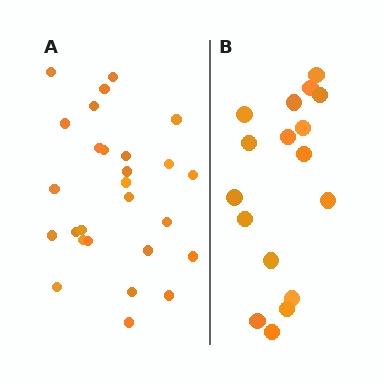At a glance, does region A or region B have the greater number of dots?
Region A (the left region) has more dots.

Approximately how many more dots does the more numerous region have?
Region A has roughly 10 or so more dots than region B.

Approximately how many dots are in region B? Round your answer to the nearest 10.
About 20 dots. (The exact count is 17, which rounds to 20.)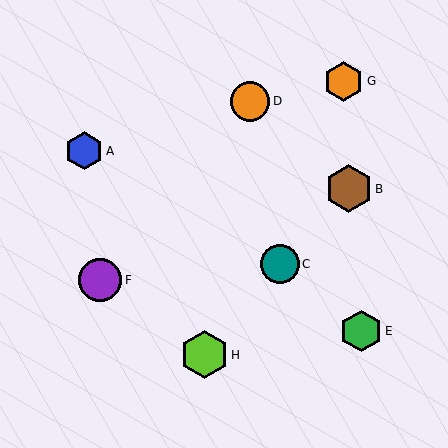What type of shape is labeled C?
Shape C is a teal circle.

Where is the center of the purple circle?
The center of the purple circle is at (100, 280).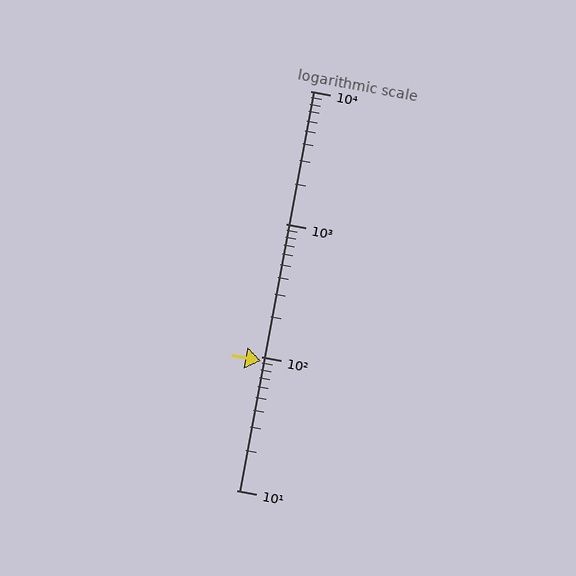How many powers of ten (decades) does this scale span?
The scale spans 3 decades, from 10 to 10000.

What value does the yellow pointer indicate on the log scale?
The pointer indicates approximately 93.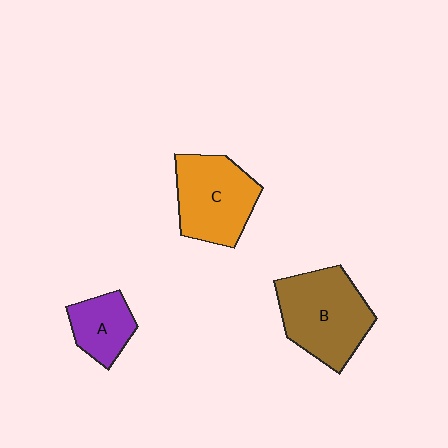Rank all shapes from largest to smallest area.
From largest to smallest: B (brown), C (orange), A (purple).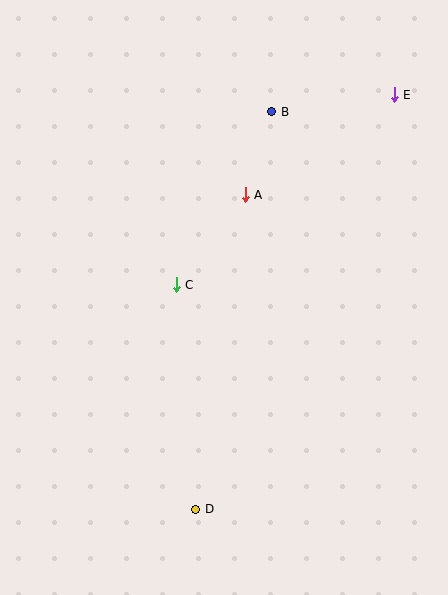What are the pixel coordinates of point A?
Point A is at (245, 195).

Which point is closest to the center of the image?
Point C at (176, 285) is closest to the center.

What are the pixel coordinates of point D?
Point D is at (196, 509).